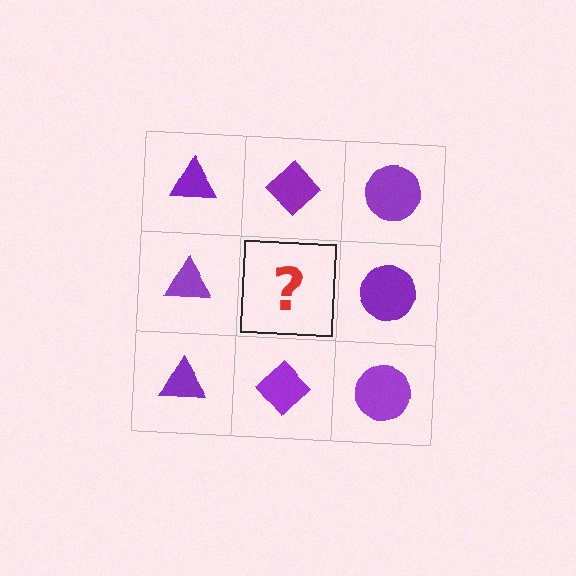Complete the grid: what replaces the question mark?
The question mark should be replaced with a purple diamond.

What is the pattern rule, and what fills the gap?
The rule is that each column has a consistent shape. The gap should be filled with a purple diamond.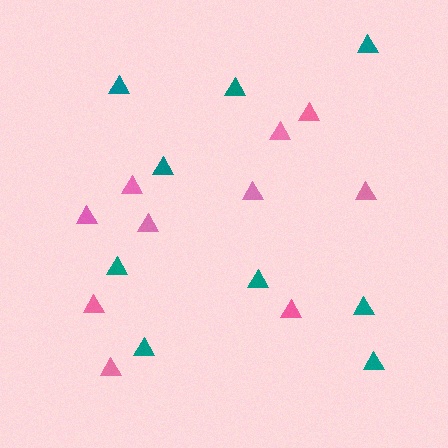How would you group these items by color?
There are 2 groups: one group of teal triangles (9) and one group of pink triangles (10).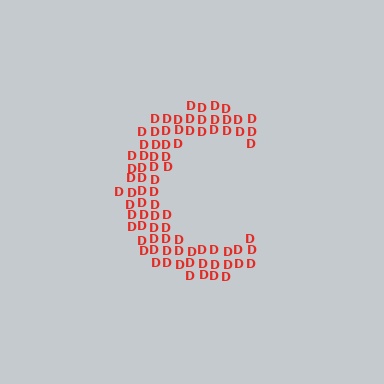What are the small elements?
The small elements are letter D's.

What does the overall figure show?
The overall figure shows the letter C.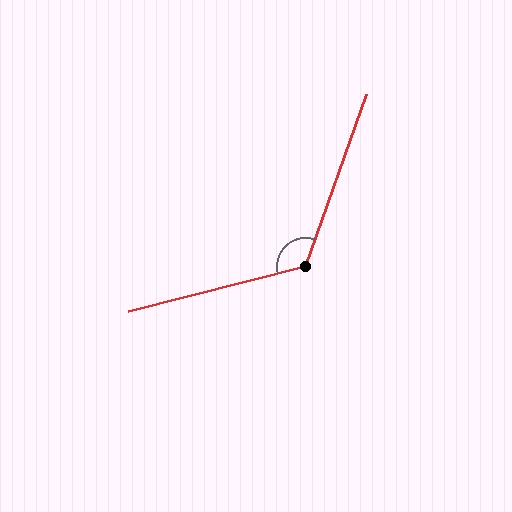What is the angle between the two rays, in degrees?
Approximately 123 degrees.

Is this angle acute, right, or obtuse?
It is obtuse.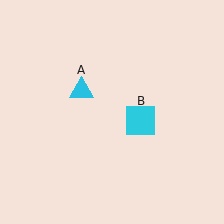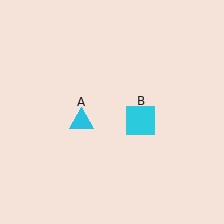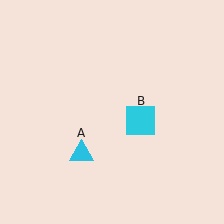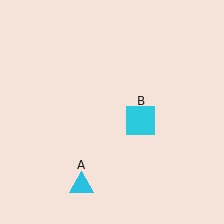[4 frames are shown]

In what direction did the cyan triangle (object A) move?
The cyan triangle (object A) moved down.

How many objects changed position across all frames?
1 object changed position: cyan triangle (object A).